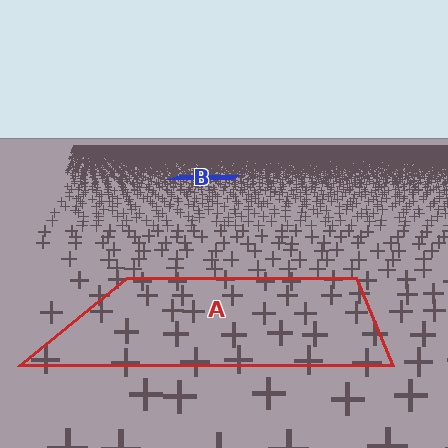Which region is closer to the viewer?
Region A is closer. The texture elements there are larger and more spread out.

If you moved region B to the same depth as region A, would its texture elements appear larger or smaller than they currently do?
They would appear larger. At a closer depth, the same texture elements are projected at a bigger on-screen size.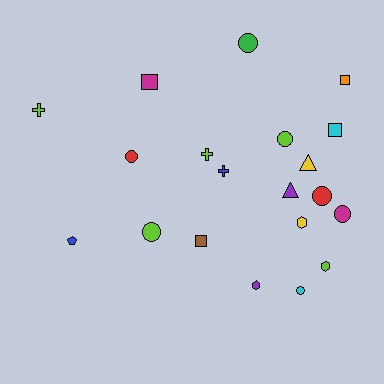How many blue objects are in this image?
There are 2 blue objects.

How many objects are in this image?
There are 20 objects.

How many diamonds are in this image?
There are no diamonds.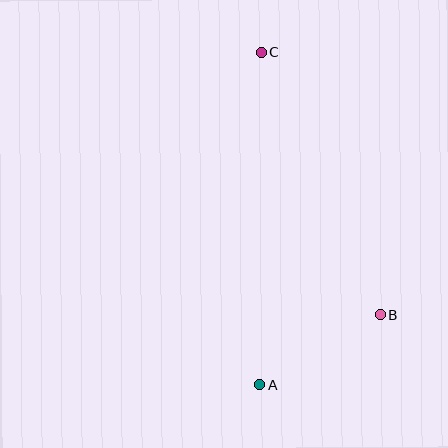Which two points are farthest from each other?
Points A and C are farthest from each other.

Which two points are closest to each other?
Points A and B are closest to each other.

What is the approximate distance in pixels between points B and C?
The distance between B and C is approximately 288 pixels.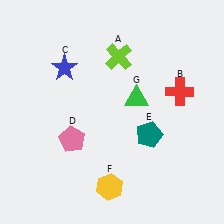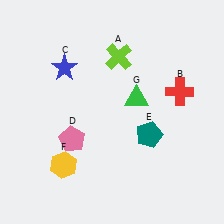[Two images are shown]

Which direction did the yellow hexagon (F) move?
The yellow hexagon (F) moved left.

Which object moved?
The yellow hexagon (F) moved left.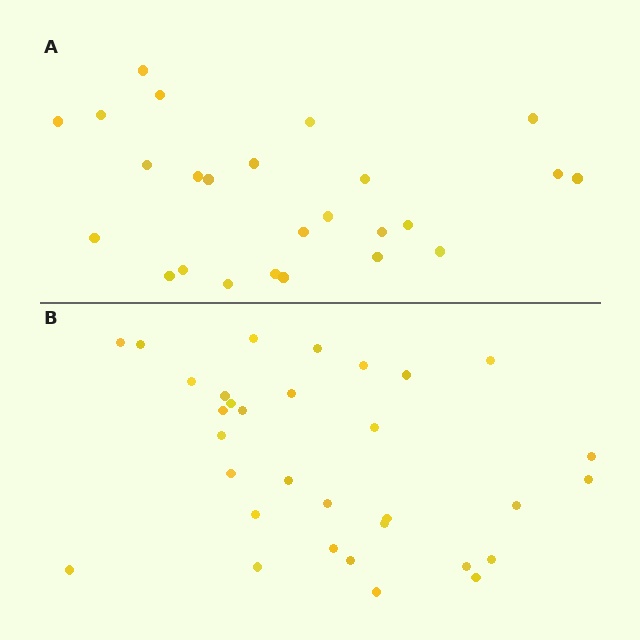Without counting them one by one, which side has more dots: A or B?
Region B (the bottom region) has more dots.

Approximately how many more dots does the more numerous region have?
Region B has roughly 8 or so more dots than region A.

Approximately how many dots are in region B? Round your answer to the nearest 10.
About 30 dots. (The exact count is 32, which rounds to 30.)